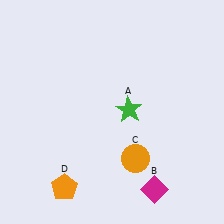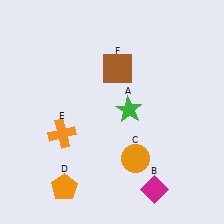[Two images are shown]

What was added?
An orange cross (E), a brown square (F) were added in Image 2.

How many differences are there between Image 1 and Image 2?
There are 2 differences between the two images.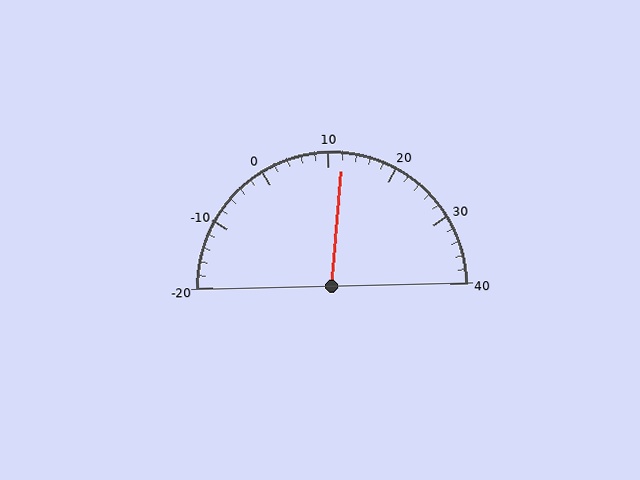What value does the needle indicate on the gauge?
The needle indicates approximately 12.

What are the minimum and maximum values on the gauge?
The gauge ranges from -20 to 40.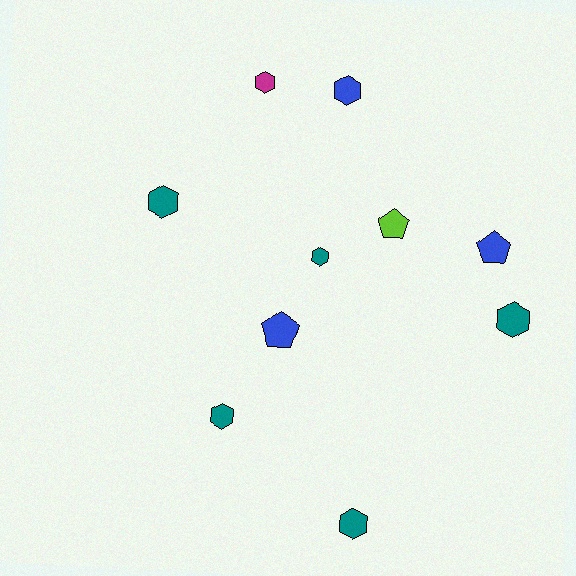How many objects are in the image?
There are 10 objects.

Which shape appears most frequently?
Hexagon, with 7 objects.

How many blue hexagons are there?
There is 1 blue hexagon.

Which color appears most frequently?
Teal, with 5 objects.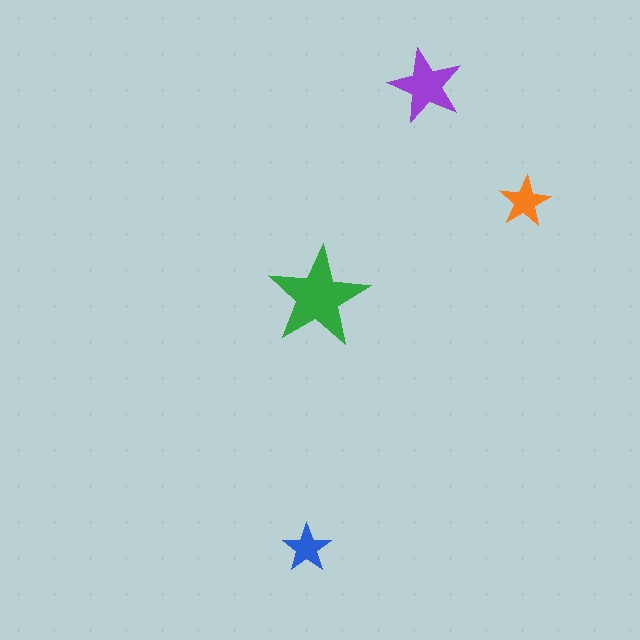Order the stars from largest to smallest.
the green one, the purple one, the orange one, the blue one.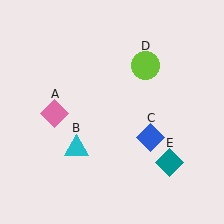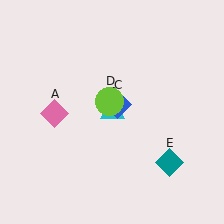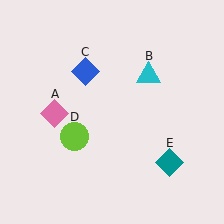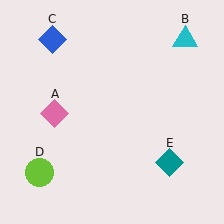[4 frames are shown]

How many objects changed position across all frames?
3 objects changed position: cyan triangle (object B), blue diamond (object C), lime circle (object D).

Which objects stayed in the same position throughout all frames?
Pink diamond (object A) and teal diamond (object E) remained stationary.